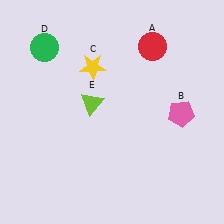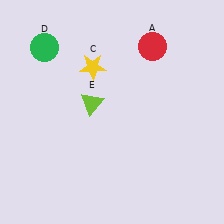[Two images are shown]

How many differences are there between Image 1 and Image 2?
There is 1 difference between the two images.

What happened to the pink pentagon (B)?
The pink pentagon (B) was removed in Image 2. It was in the bottom-right area of Image 1.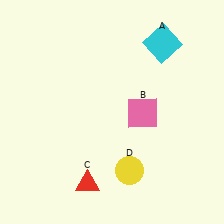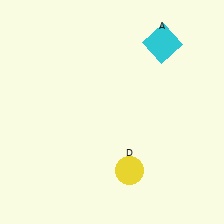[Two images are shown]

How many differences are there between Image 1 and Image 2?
There are 2 differences between the two images.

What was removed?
The pink square (B), the red triangle (C) were removed in Image 2.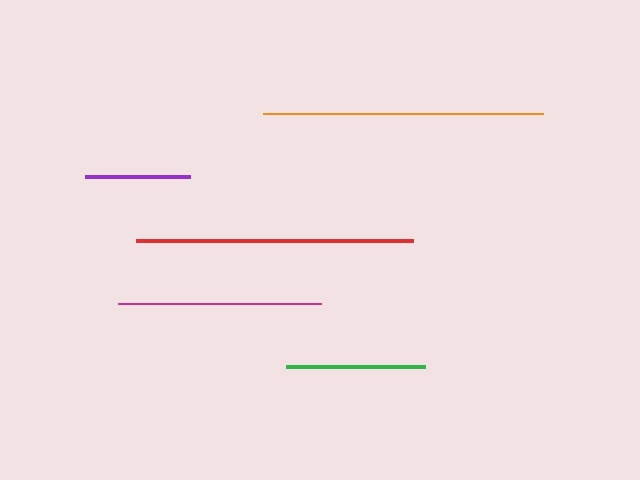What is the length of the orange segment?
The orange segment is approximately 280 pixels long.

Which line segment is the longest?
The orange line is the longest at approximately 280 pixels.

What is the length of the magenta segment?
The magenta segment is approximately 203 pixels long.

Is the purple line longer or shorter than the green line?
The green line is longer than the purple line.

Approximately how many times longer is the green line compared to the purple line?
The green line is approximately 1.3 times the length of the purple line.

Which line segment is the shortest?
The purple line is the shortest at approximately 106 pixels.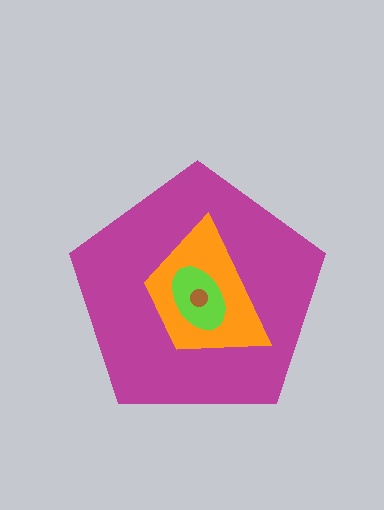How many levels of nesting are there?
4.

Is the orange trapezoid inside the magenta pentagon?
Yes.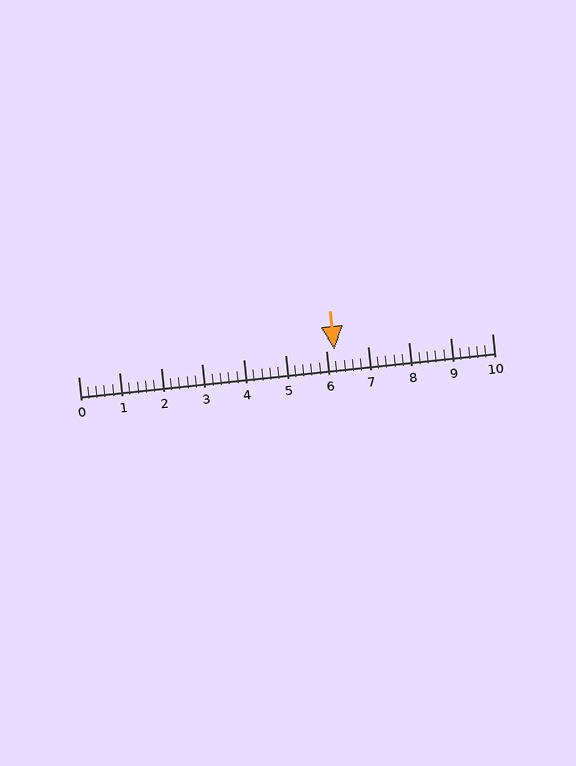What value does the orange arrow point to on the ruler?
The orange arrow points to approximately 6.2.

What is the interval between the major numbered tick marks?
The major tick marks are spaced 1 units apart.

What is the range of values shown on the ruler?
The ruler shows values from 0 to 10.